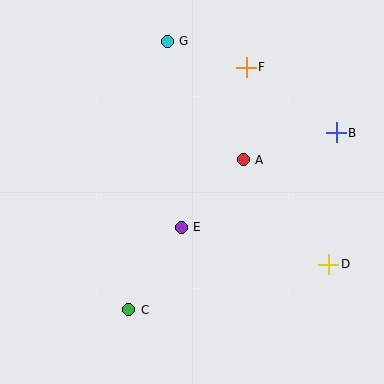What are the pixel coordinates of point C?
Point C is at (129, 310).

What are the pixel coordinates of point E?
Point E is at (181, 227).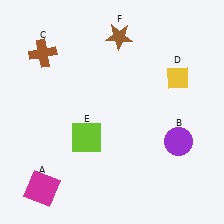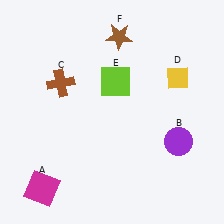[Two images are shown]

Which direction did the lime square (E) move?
The lime square (E) moved up.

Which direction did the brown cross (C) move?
The brown cross (C) moved down.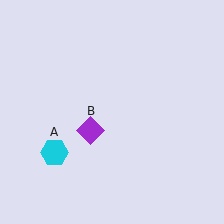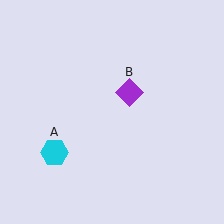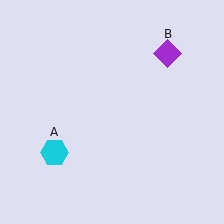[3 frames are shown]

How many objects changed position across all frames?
1 object changed position: purple diamond (object B).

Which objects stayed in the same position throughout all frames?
Cyan hexagon (object A) remained stationary.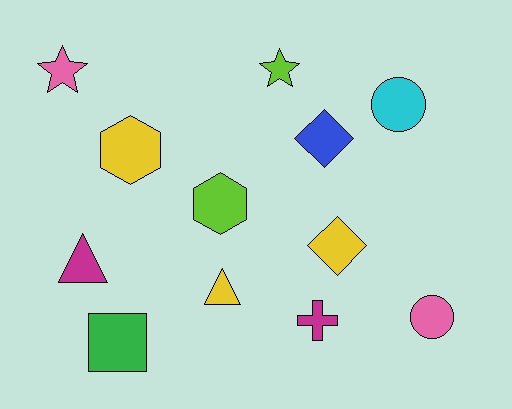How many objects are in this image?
There are 12 objects.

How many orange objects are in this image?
There are no orange objects.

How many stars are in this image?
There are 2 stars.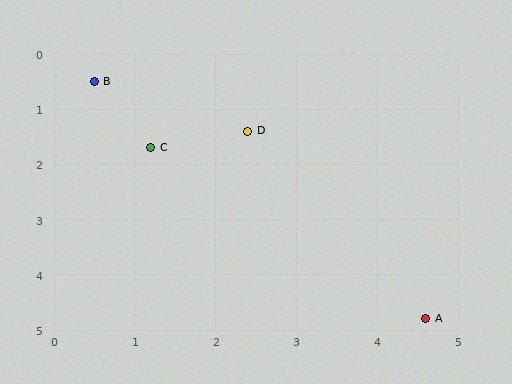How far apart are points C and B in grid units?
Points C and B are about 1.4 grid units apart.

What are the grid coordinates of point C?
Point C is at approximately (1.2, 1.7).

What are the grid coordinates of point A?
Point A is at approximately (4.6, 4.8).